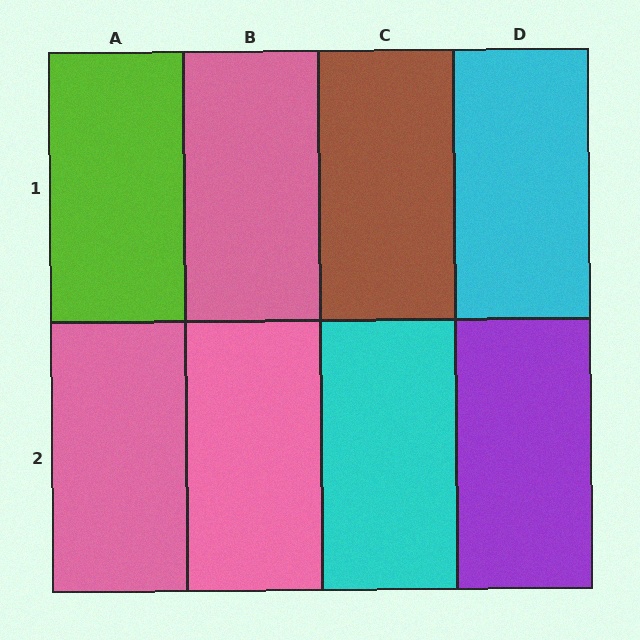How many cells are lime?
1 cell is lime.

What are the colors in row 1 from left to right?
Lime, pink, brown, cyan.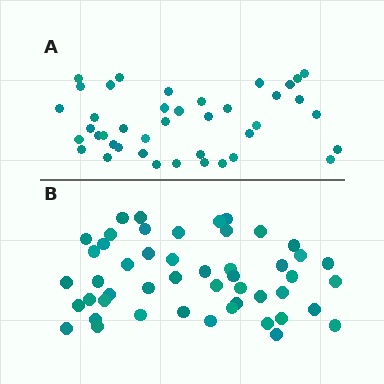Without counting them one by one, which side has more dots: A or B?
Region B (the bottom region) has more dots.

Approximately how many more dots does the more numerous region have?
Region B has roughly 8 or so more dots than region A.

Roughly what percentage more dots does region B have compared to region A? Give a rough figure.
About 20% more.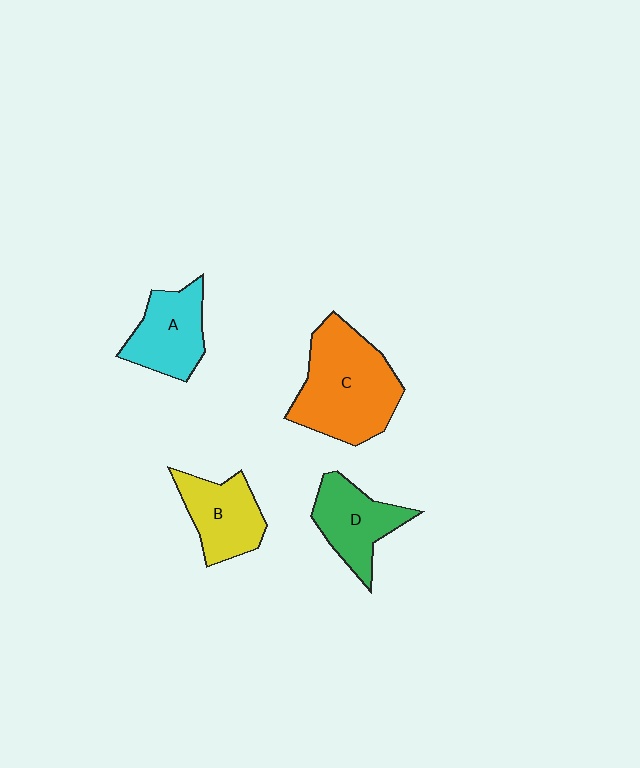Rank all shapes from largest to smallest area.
From largest to smallest: C (orange), D (green), A (cyan), B (yellow).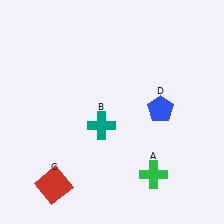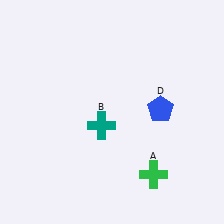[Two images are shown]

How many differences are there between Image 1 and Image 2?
There is 1 difference between the two images.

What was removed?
The red square (C) was removed in Image 2.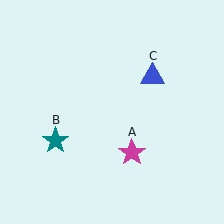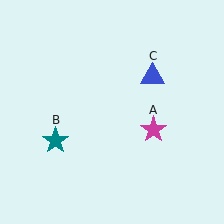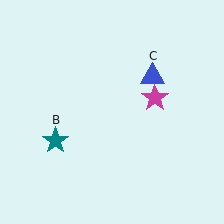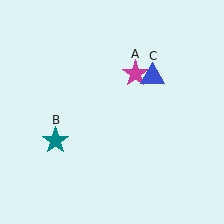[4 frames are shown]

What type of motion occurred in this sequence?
The magenta star (object A) rotated counterclockwise around the center of the scene.